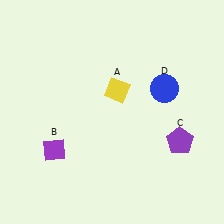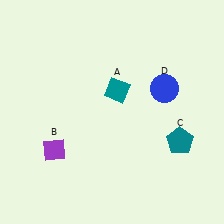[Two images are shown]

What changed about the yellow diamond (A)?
In Image 1, A is yellow. In Image 2, it changed to teal.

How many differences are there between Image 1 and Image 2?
There are 2 differences between the two images.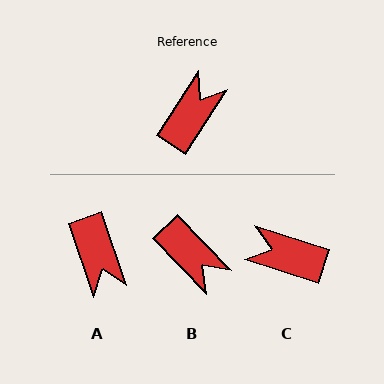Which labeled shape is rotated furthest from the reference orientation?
A, about 128 degrees away.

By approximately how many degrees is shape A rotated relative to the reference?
Approximately 128 degrees clockwise.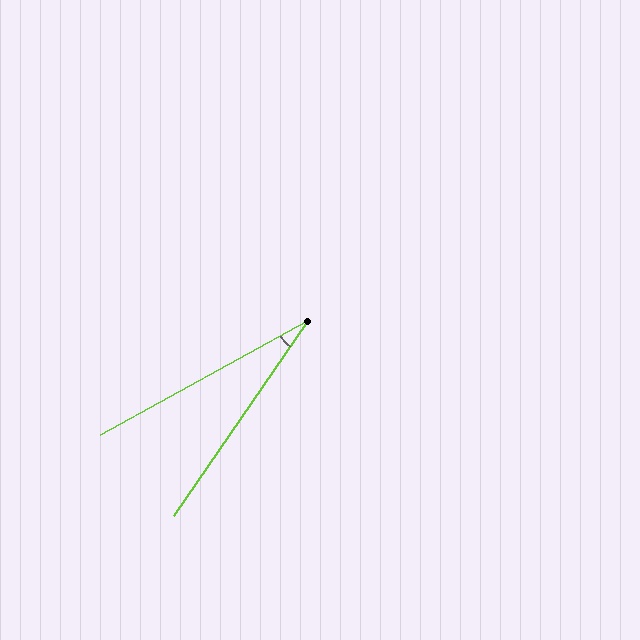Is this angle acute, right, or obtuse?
It is acute.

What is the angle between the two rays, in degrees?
Approximately 26 degrees.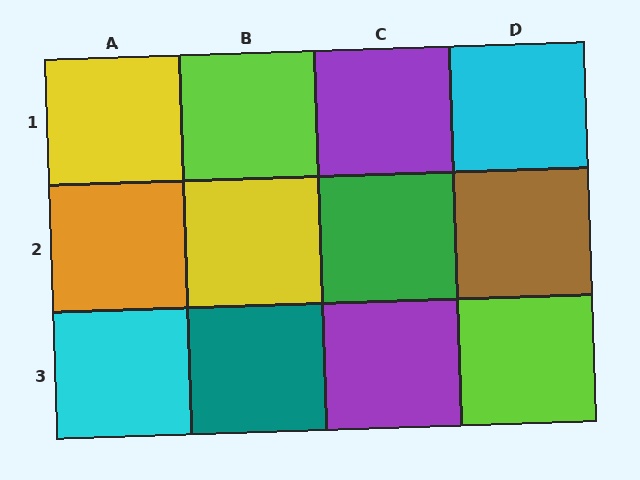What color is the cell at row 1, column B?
Lime.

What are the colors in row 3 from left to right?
Cyan, teal, purple, lime.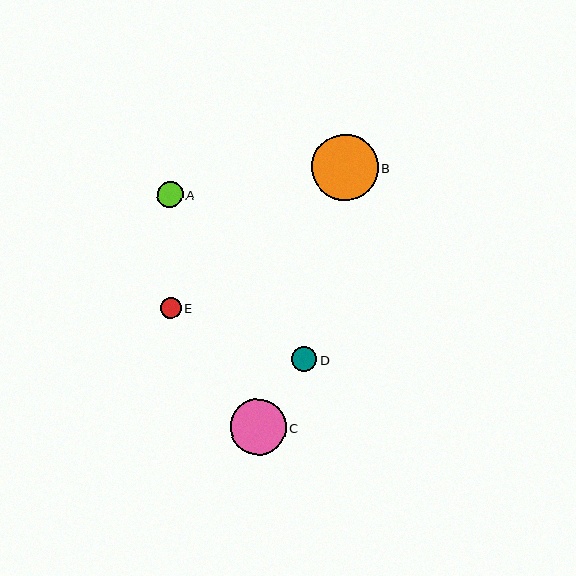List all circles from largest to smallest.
From largest to smallest: B, C, A, D, E.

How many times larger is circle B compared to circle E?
Circle B is approximately 3.2 times the size of circle E.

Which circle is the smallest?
Circle E is the smallest with a size of approximately 21 pixels.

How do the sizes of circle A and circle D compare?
Circle A and circle D are approximately the same size.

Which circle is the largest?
Circle B is the largest with a size of approximately 66 pixels.